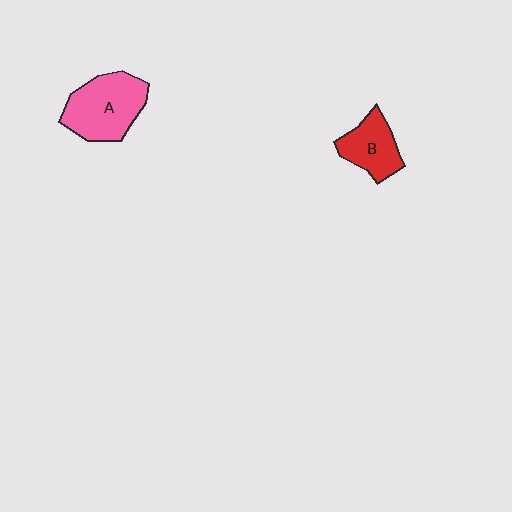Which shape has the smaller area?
Shape B (red).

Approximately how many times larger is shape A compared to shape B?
Approximately 1.5 times.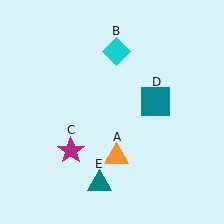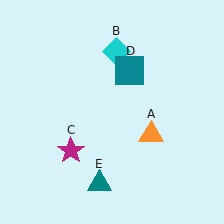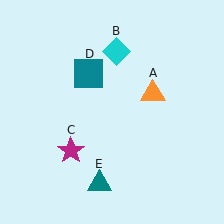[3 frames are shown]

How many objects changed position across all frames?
2 objects changed position: orange triangle (object A), teal square (object D).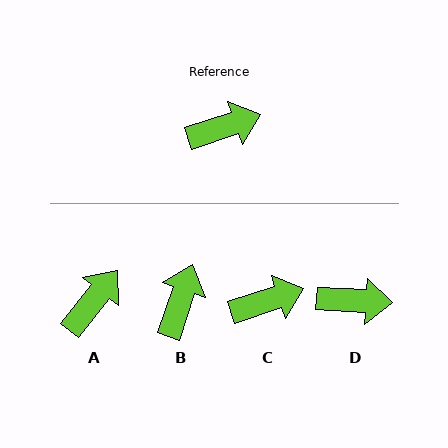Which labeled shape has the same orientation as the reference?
C.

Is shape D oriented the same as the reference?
No, it is off by about 22 degrees.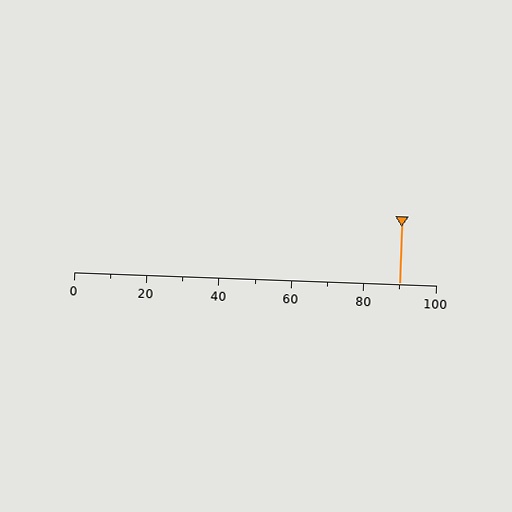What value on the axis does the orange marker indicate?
The marker indicates approximately 90.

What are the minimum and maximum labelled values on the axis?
The axis runs from 0 to 100.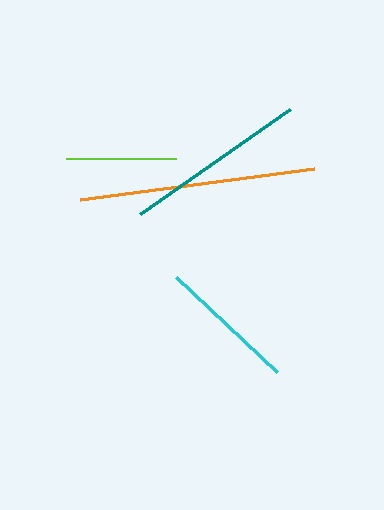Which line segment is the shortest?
The lime line is the shortest at approximately 110 pixels.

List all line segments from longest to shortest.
From longest to shortest: orange, teal, cyan, lime.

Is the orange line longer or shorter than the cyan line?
The orange line is longer than the cyan line.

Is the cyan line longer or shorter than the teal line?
The teal line is longer than the cyan line.